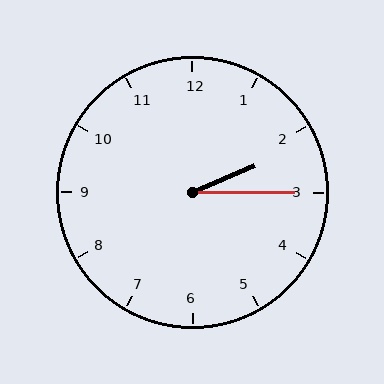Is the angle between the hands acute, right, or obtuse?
It is acute.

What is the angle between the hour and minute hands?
Approximately 22 degrees.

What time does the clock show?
2:15.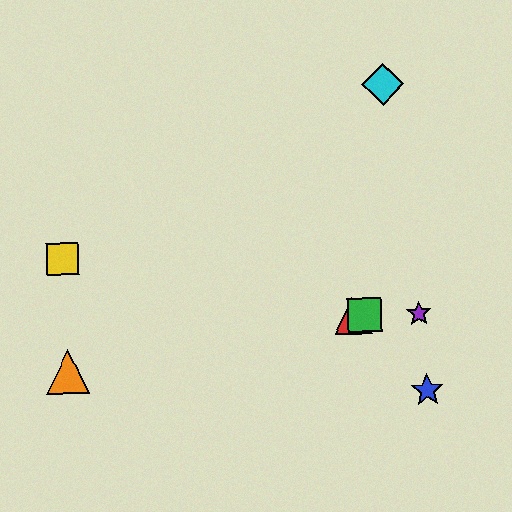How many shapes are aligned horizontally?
3 shapes (the red triangle, the green square, the purple star) are aligned horizontally.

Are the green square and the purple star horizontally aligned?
Yes, both are at y≈315.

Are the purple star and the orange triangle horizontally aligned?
No, the purple star is at y≈313 and the orange triangle is at y≈372.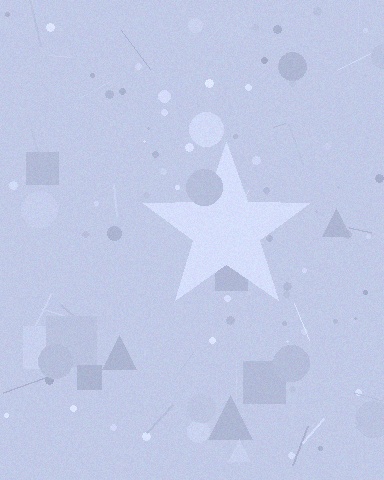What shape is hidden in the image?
A star is hidden in the image.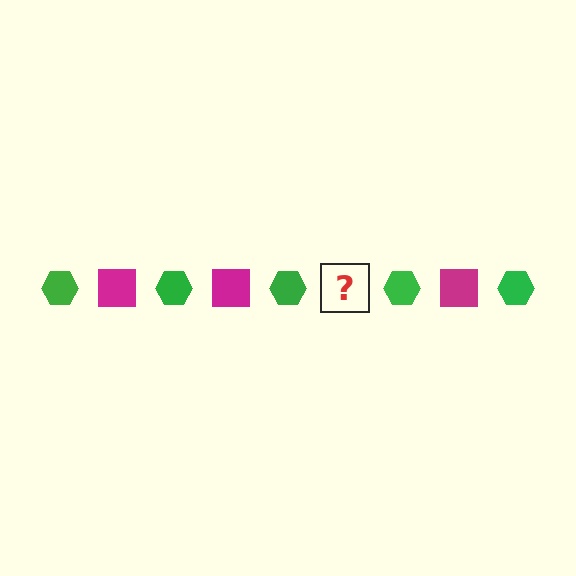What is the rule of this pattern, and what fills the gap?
The rule is that the pattern alternates between green hexagon and magenta square. The gap should be filled with a magenta square.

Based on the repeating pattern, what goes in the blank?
The blank should be a magenta square.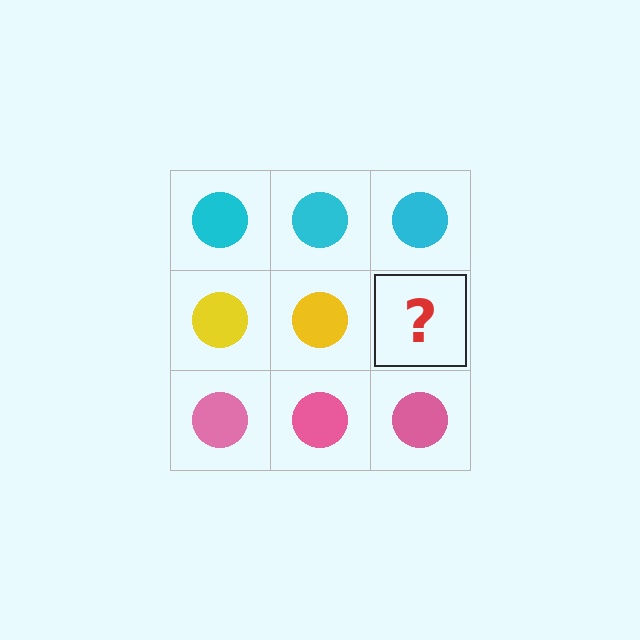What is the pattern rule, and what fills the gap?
The rule is that each row has a consistent color. The gap should be filled with a yellow circle.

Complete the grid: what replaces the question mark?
The question mark should be replaced with a yellow circle.